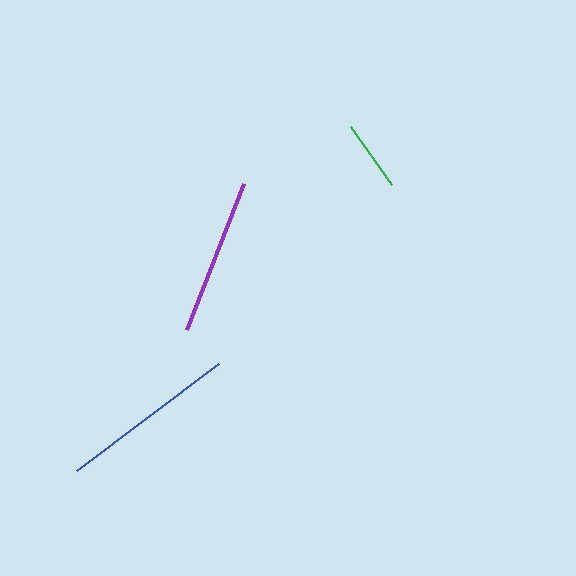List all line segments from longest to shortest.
From longest to shortest: blue, purple, green.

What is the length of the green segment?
The green segment is approximately 70 pixels long.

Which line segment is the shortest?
The green line is the shortest at approximately 70 pixels.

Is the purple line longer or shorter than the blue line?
The blue line is longer than the purple line.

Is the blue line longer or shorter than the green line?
The blue line is longer than the green line.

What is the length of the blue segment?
The blue segment is approximately 178 pixels long.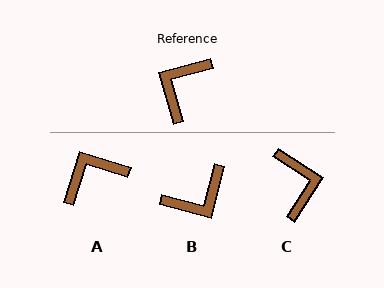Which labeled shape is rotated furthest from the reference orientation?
B, about 150 degrees away.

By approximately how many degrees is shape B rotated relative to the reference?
Approximately 150 degrees counter-clockwise.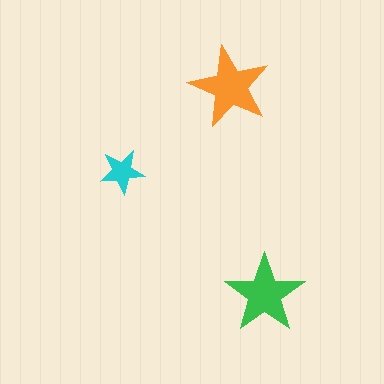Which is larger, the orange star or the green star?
The orange one.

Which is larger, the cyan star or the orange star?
The orange one.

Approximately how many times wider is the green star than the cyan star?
About 2 times wider.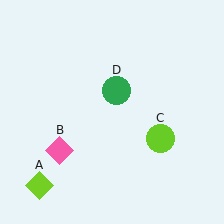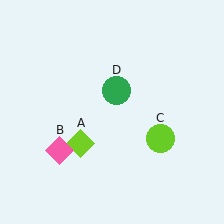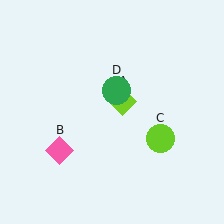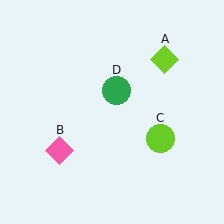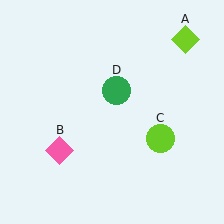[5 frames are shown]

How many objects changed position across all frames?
1 object changed position: lime diamond (object A).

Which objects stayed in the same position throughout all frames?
Pink diamond (object B) and lime circle (object C) and green circle (object D) remained stationary.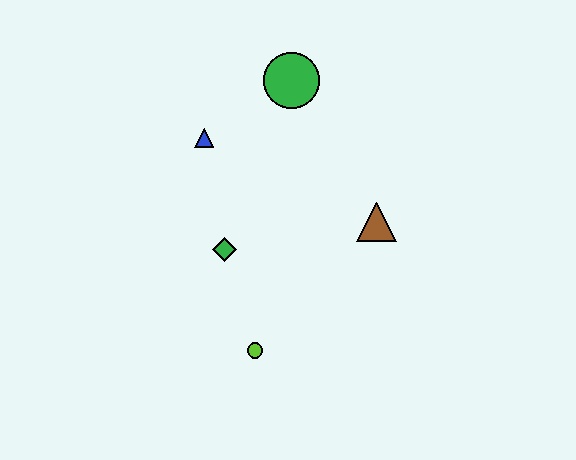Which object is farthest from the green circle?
The lime circle is farthest from the green circle.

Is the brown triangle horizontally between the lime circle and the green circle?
No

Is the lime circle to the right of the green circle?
No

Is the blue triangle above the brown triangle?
Yes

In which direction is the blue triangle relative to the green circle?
The blue triangle is to the left of the green circle.